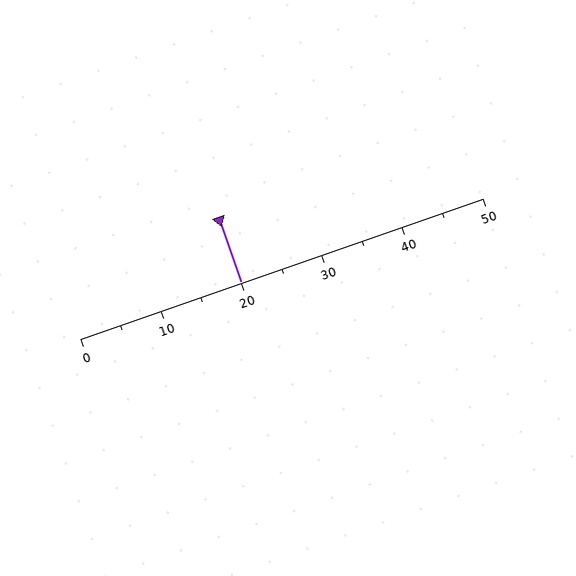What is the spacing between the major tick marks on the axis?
The major ticks are spaced 10 apart.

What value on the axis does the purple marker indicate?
The marker indicates approximately 20.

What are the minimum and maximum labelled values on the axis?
The axis runs from 0 to 50.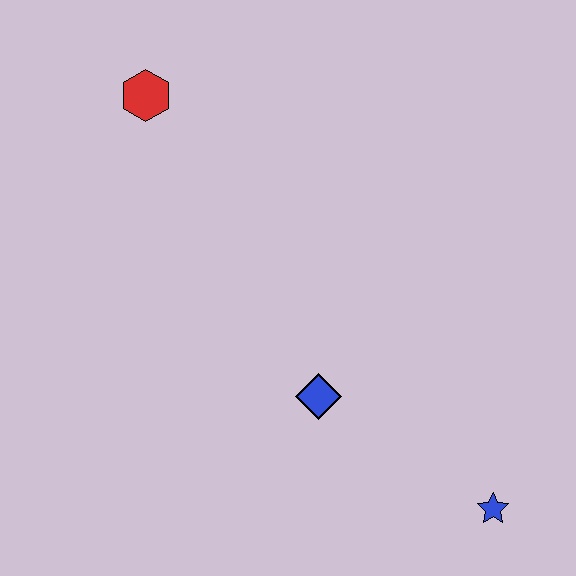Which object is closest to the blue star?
The blue diamond is closest to the blue star.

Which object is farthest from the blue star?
The red hexagon is farthest from the blue star.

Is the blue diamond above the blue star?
Yes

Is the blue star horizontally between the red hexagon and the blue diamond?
No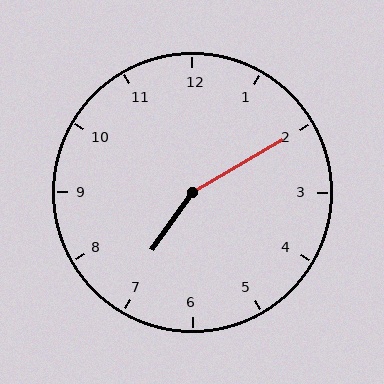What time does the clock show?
7:10.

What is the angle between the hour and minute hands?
Approximately 155 degrees.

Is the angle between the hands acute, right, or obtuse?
It is obtuse.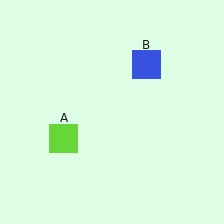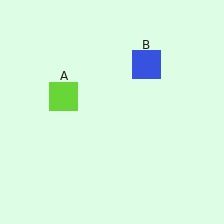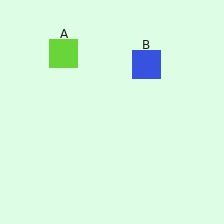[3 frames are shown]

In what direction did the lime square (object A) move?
The lime square (object A) moved up.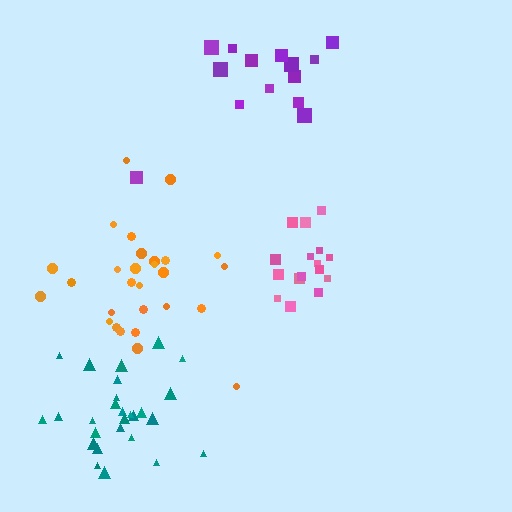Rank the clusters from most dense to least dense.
pink, teal, orange, purple.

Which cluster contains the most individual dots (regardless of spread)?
Orange (28).